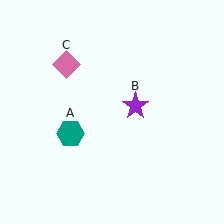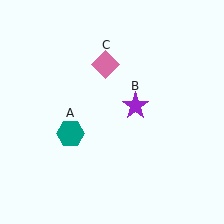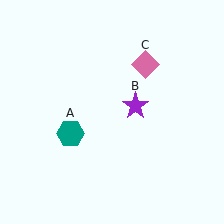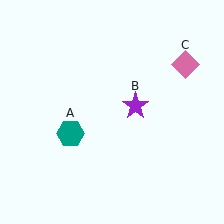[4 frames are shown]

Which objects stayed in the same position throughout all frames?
Teal hexagon (object A) and purple star (object B) remained stationary.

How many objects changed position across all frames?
1 object changed position: pink diamond (object C).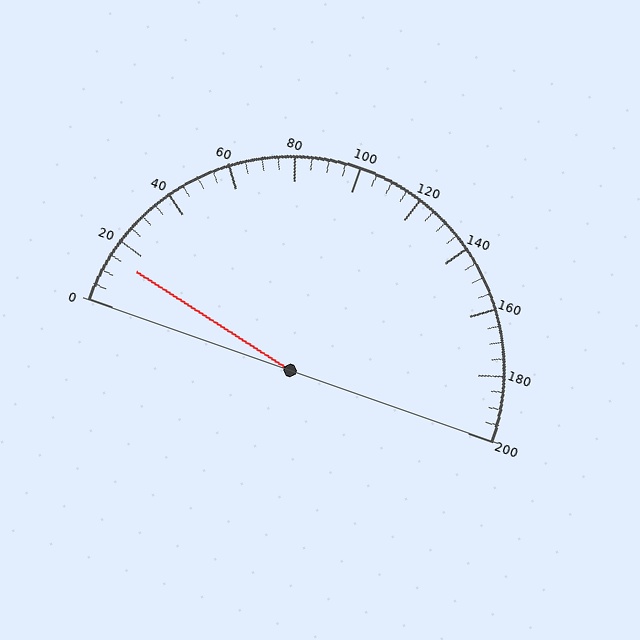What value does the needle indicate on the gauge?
The needle indicates approximately 15.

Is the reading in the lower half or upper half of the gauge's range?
The reading is in the lower half of the range (0 to 200).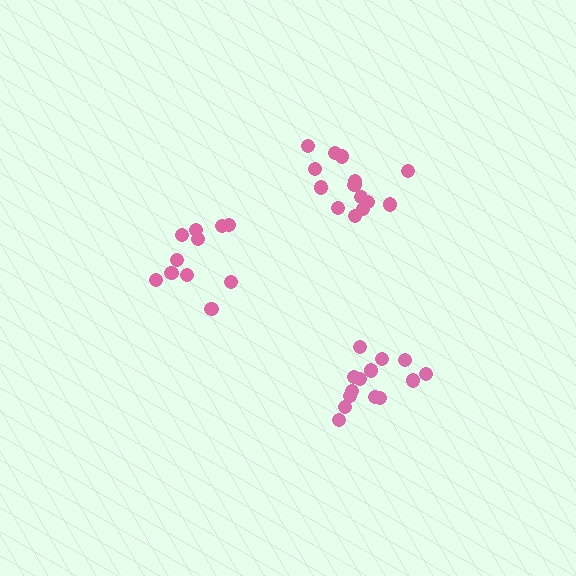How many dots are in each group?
Group 1: 15 dots, Group 2: 11 dots, Group 3: 14 dots (40 total).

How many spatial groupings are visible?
There are 3 spatial groupings.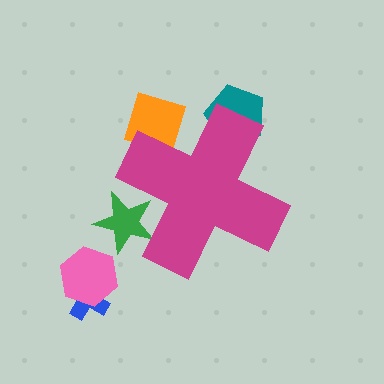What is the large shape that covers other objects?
A magenta cross.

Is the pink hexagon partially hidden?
No, the pink hexagon is fully visible.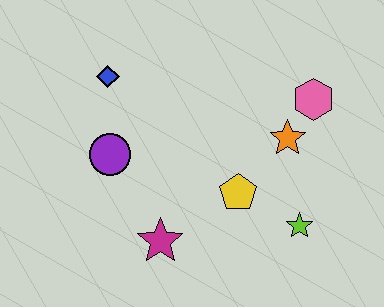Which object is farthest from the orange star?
The blue diamond is farthest from the orange star.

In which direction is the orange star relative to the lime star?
The orange star is above the lime star.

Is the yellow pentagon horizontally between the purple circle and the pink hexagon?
Yes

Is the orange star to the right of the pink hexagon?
No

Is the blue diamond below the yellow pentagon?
No